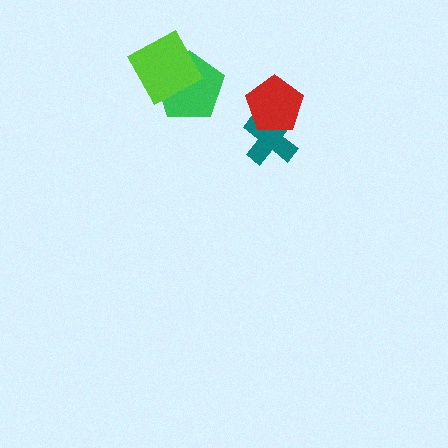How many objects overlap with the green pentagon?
1 object overlaps with the green pentagon.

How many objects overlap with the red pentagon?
1 object overlaps with the red pentagon.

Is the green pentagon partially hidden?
Yes, it is partially covered by another shape.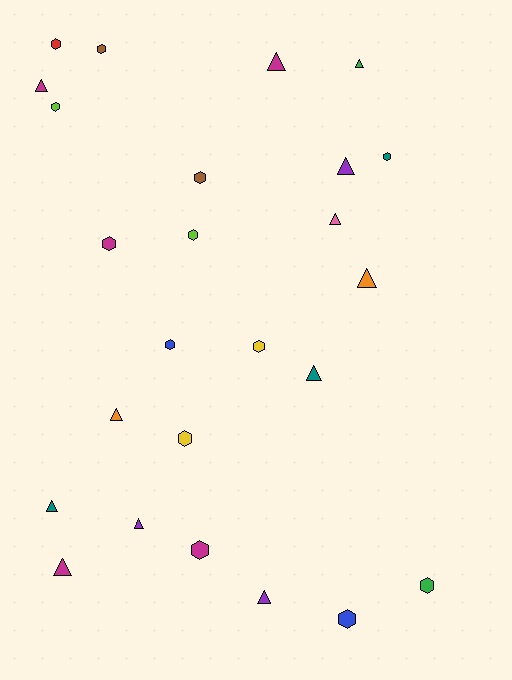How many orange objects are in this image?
There are 2 orange objects.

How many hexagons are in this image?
There are 13 hexagons.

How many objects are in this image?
There are 25 objects.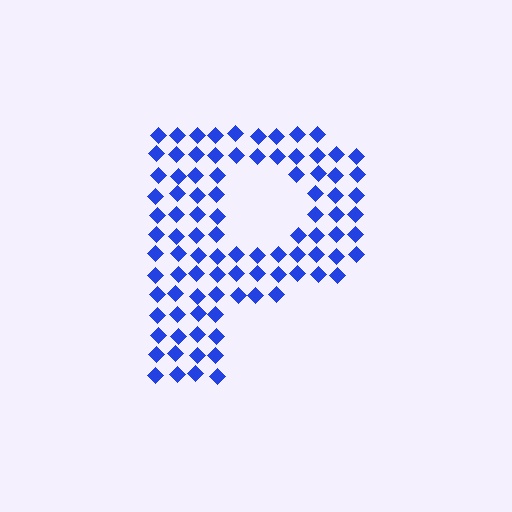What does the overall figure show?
The overall figure shows the letter P.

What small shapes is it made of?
It is made of small diamonds.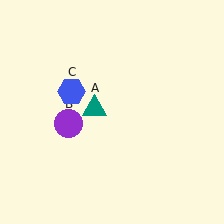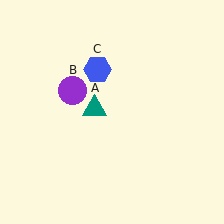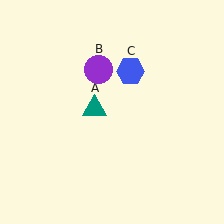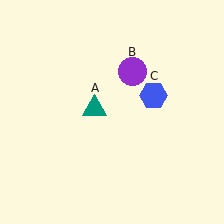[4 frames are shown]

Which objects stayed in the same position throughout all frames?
Teal triangle (object A) remained stationary.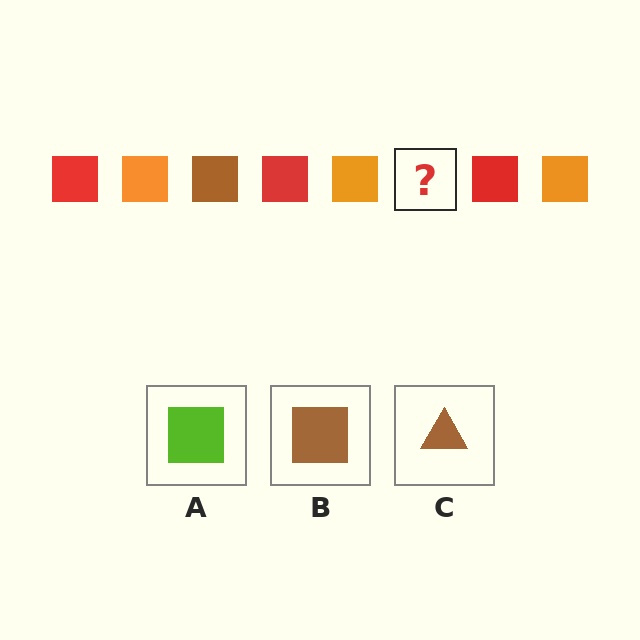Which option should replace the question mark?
Option B.